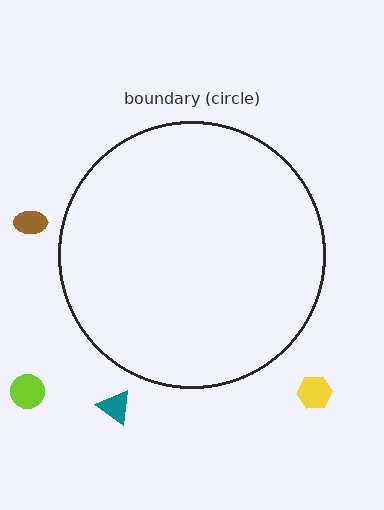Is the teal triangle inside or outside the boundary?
Outside.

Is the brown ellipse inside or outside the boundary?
Outside.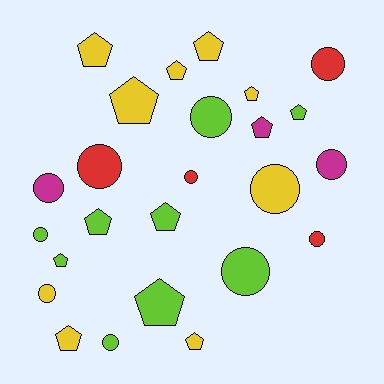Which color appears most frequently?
Lime, with 9 objects.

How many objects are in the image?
There are 25 objects.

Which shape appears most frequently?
Pentagon, with 13 objects.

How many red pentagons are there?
There are no red pentagons.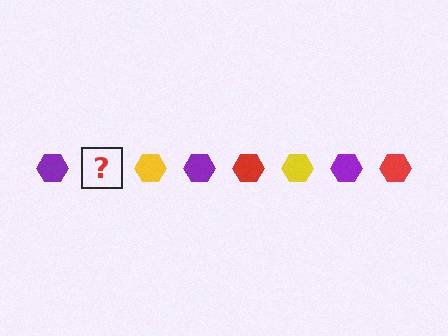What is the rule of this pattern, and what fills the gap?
The rule is that the pattern cycles through purple, red, yellow hexagons. The gap should be filled with a red hexagon.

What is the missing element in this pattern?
The missing element is a red hexagon.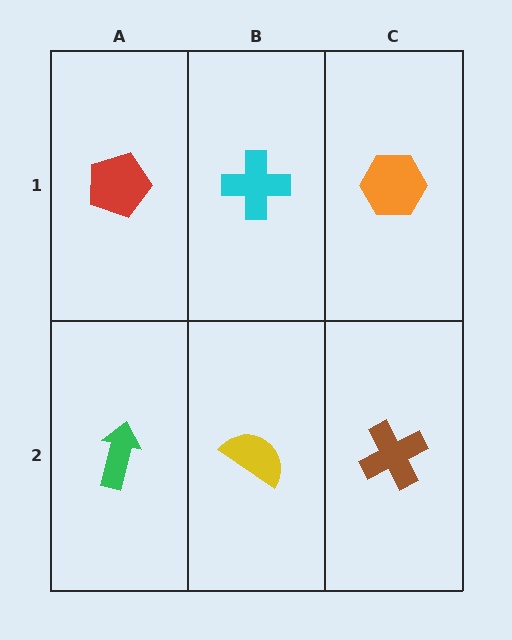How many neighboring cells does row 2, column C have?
2.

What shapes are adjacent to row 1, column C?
A brown cross (row 2, column C), a cyan cross (row 1, column B).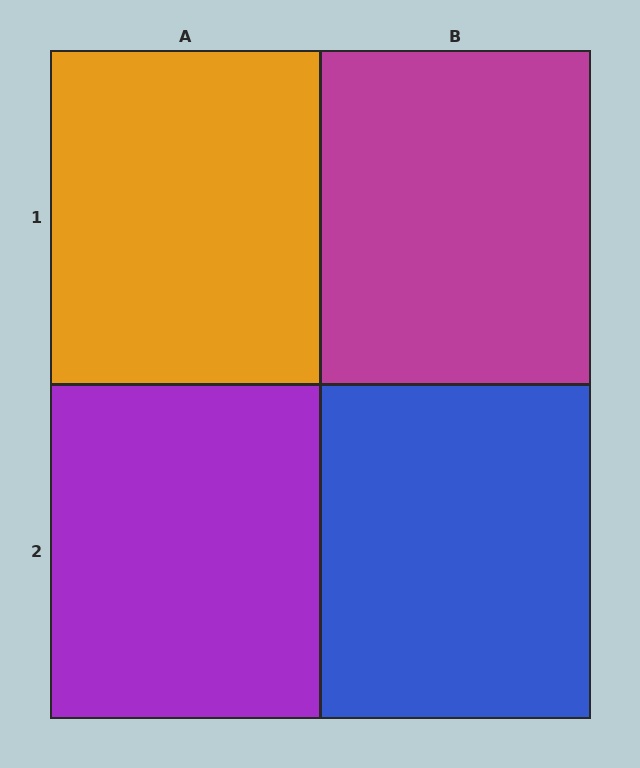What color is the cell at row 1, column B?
Magenta.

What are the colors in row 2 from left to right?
Purple, blue.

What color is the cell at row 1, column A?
Orange.